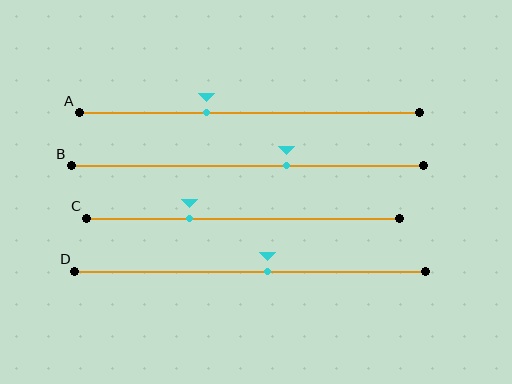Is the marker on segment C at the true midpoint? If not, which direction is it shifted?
No, the marker on segment C is shifted to the left by about 17% of the segment length.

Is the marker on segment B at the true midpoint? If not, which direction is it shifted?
No, the marker on segment B is shifted to the right by about 11% of the segment length.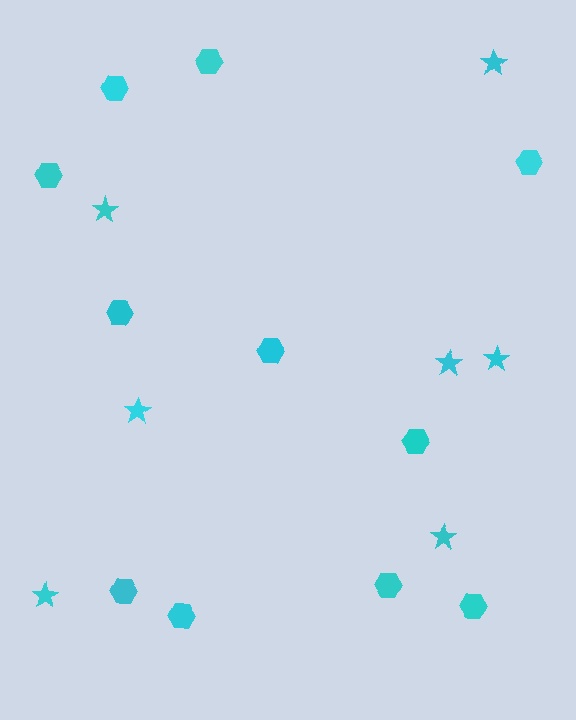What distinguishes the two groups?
There are 2 groups: one group of hexagons (11) and one group of stars (7).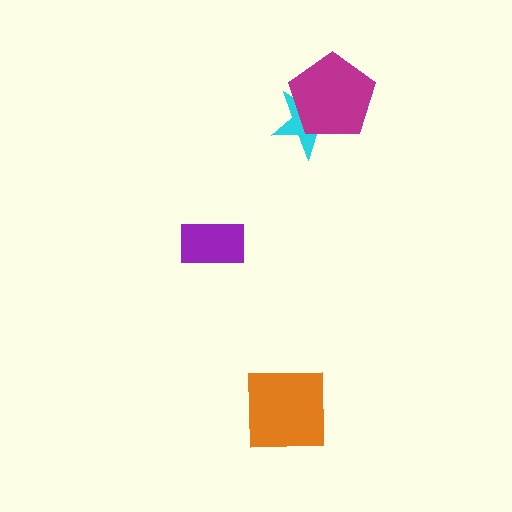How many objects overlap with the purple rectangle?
0 objects overlap with the purple rectangle.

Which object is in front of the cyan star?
The magenta pentagon is in front of the cyan star.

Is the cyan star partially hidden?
Yes, it is partially covered by another shape.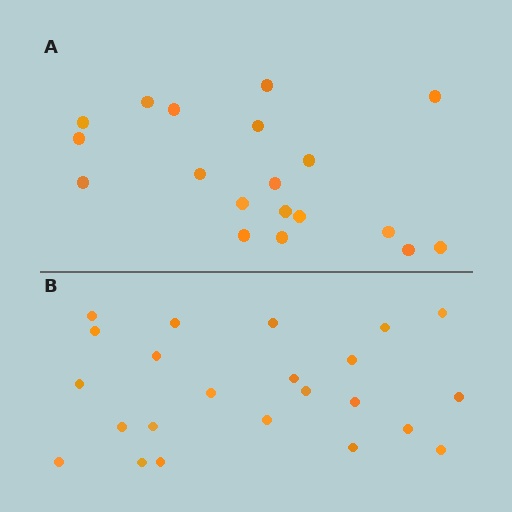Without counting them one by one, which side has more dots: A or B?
Region B (the bottom region) has more dots.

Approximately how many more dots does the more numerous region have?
Region B has about 4 more dots than region A.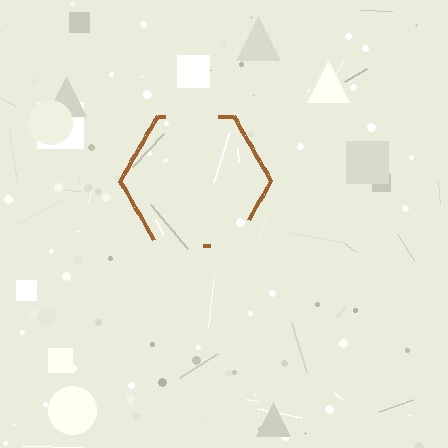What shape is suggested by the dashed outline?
The dashed outline suggests a hexagon.